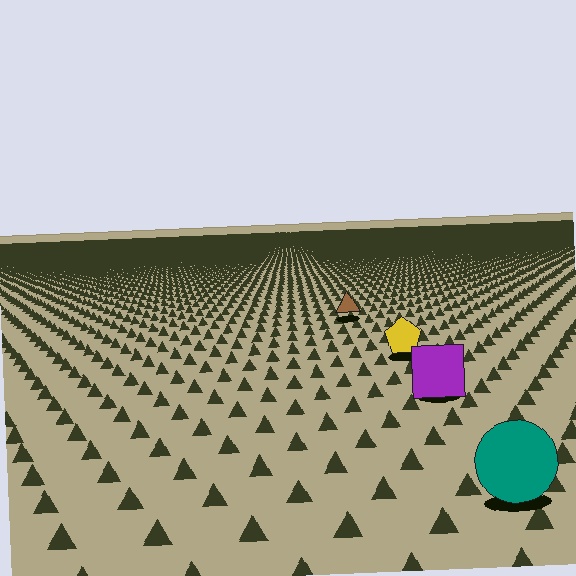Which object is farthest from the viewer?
The brown triangle is farthest from the viewer. It appears smaller and the ground texture around it is denser.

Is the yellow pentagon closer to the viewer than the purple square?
No. The purple square is closer — you can tell from the texture gradient: the ground texture is coarser near it.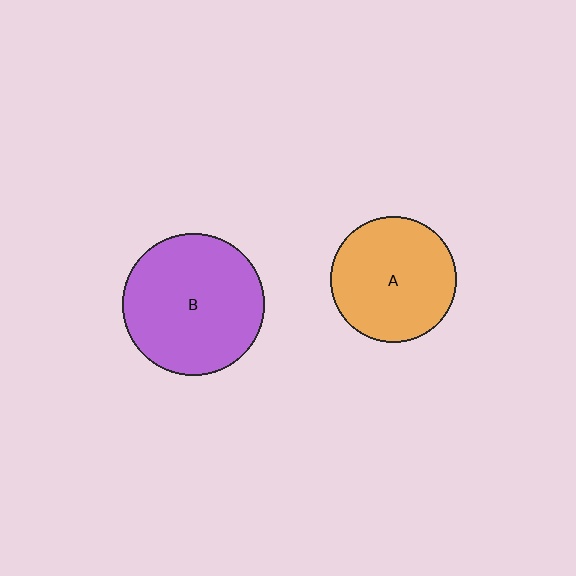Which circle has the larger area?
Circle B (purple).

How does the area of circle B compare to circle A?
Approximately 1.3 times.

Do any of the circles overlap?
No, none of the circles overlap.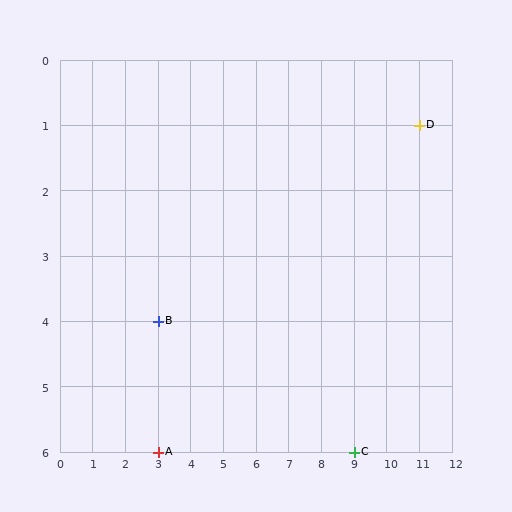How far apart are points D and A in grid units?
Points D and A are 8 columns and 5 rows apart (about 9.4 grid units diagonally).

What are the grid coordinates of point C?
Point C is at grid coordinates (9, 6).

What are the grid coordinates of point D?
Point D is at grid coordinates (11, 1).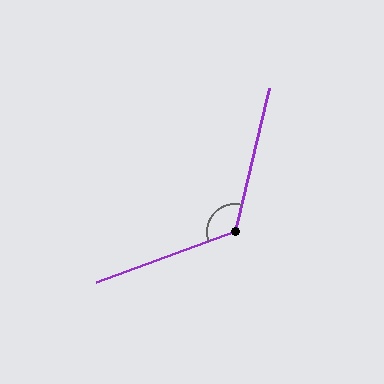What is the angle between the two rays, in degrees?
Approximately 124 degrees.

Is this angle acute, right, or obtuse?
It is obtuse.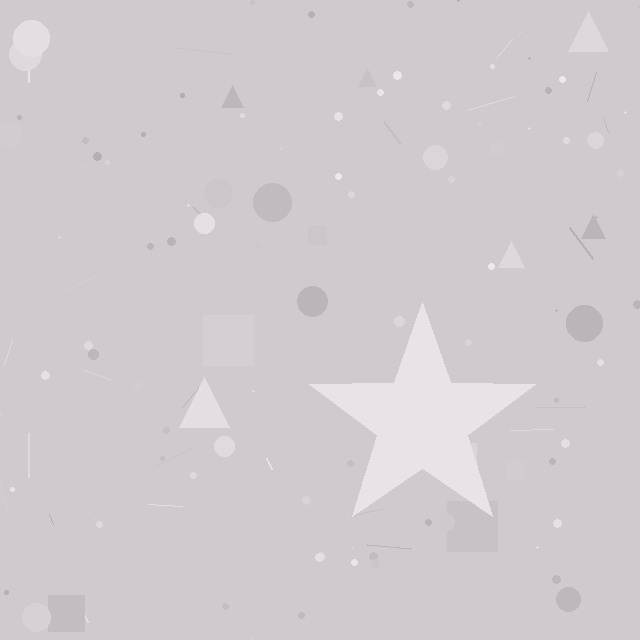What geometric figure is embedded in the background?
A star is embedded in the background.